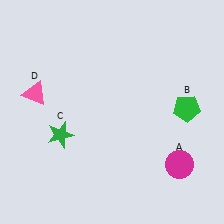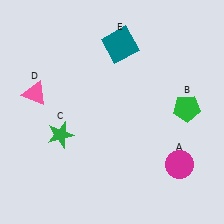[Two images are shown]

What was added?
A teal square (E) was added in Image 2.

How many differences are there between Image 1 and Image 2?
There is 1 difference between the two images.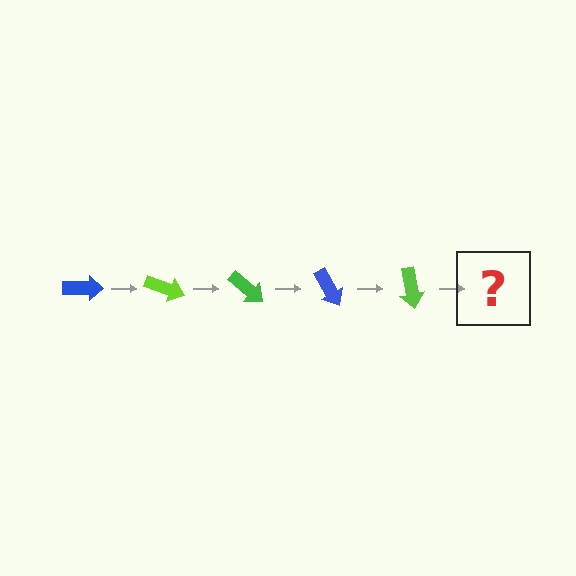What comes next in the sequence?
The next element should be a green arrow, rotated 100 degrees from the start.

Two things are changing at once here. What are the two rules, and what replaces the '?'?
The two rules are that it rotates 20 degrees each step and the color cycles through blue, lime, and green. The '?' should be a green arrow, rotated 100 degrees from the start.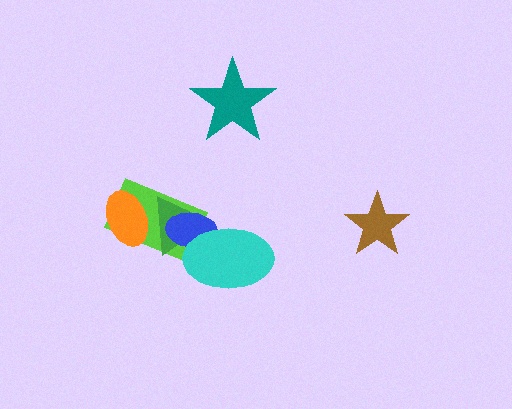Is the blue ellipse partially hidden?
Yes, it is partially covered by another shape.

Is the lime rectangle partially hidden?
Yes, it is partially covered by another shape.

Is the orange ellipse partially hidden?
No, no other shape covers it.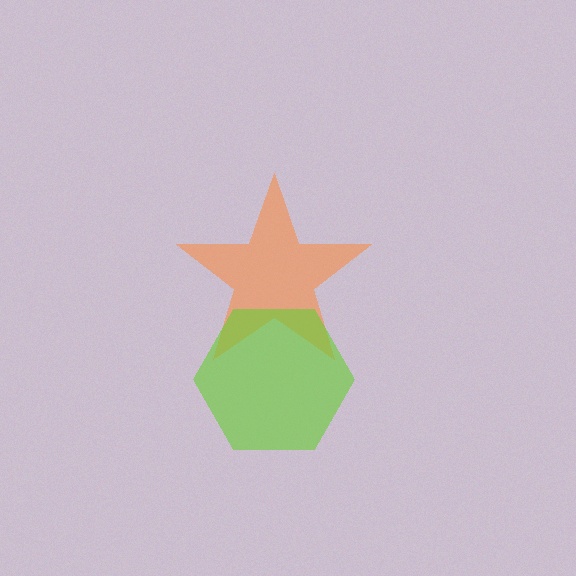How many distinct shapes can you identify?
There are 2 distinct shapes: an orange star, a lime hexagon.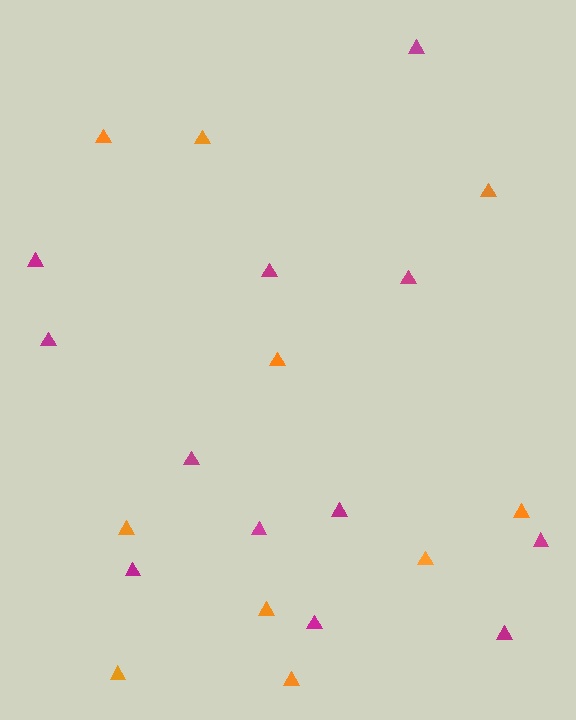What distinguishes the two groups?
There are 2 groups: one group of magenta triangles (12) and one group of orange triangles (10).